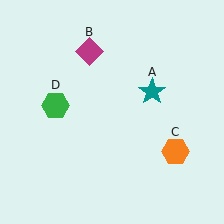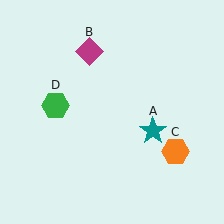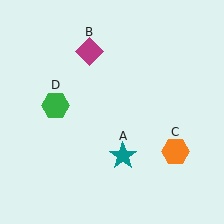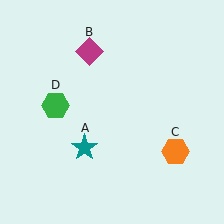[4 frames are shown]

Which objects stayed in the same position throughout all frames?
Magenta diamond (object B) and orange hexagon (object C) and green hexagon (object D) remained stationary.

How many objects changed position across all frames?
1 object changed position: teal star (object A).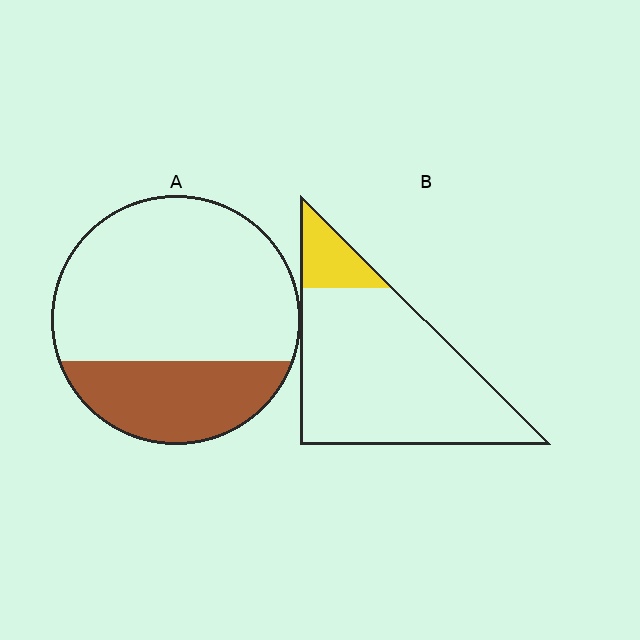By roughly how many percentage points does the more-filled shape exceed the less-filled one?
By roughly 15 percentage points (A over B).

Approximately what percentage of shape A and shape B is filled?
A is approximately 30% and B is approximately 15%.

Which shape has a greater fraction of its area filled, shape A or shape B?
Shape A.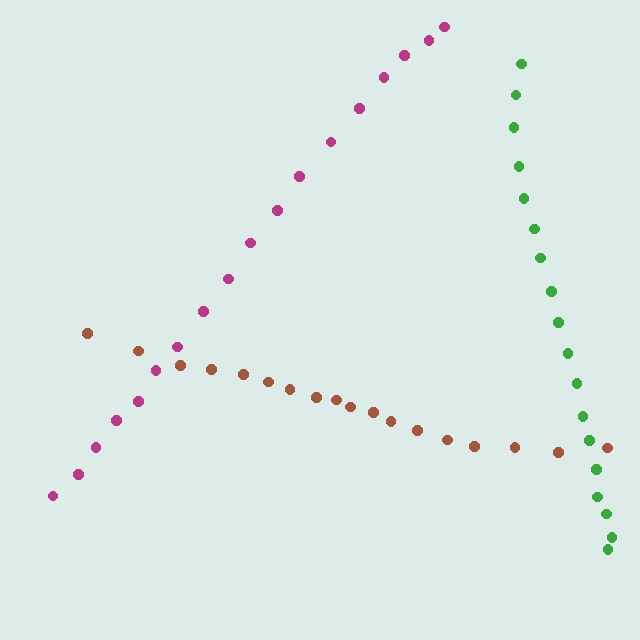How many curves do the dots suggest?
There are 3 distinct paths.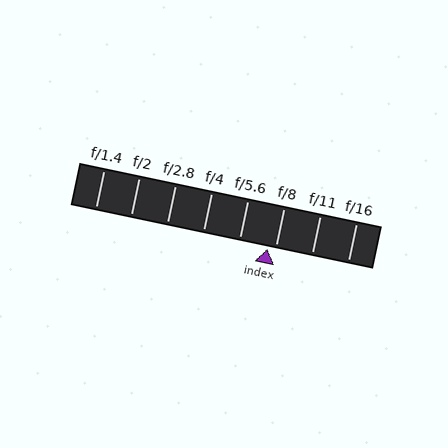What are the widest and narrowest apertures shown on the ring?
The widest aperture shown is f/1.4 and the narrowest is f/16.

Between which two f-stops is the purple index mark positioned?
The index mark is between f/5.6 and f/8.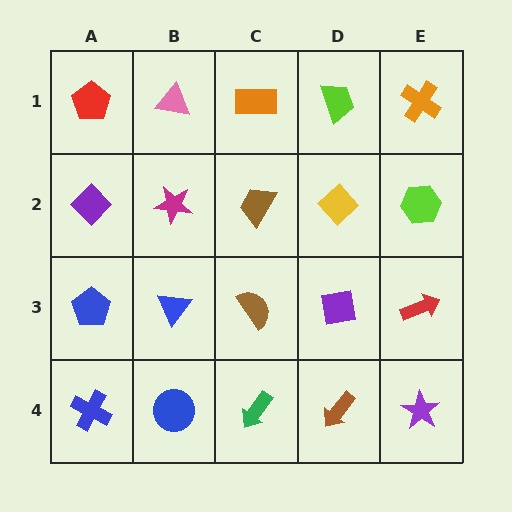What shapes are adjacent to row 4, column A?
A blue pentagon (row 3, column A), a blue circle (row 4, column B).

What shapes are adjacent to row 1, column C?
A brown trapezoid (row 2, column C), a pink triangle (row 1, column B), a lime trapezoid (row 1, column D).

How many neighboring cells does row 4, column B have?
3.